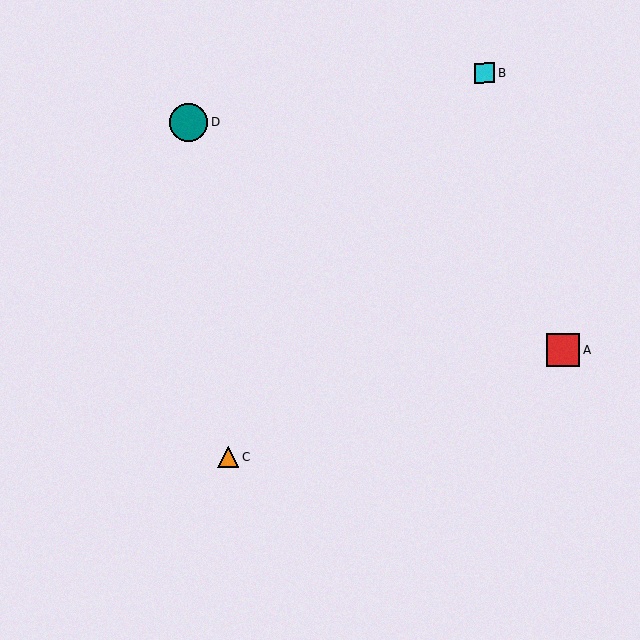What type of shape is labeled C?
Shape C is an orange triangle.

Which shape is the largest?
The teal circle (labeled D) is the largest.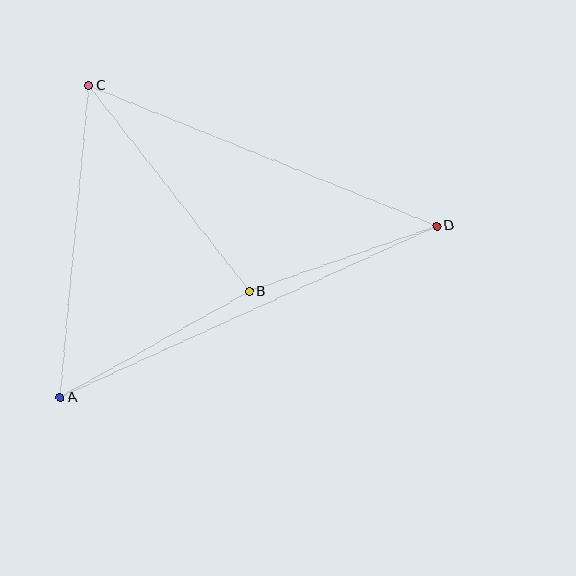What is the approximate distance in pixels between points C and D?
The distance between C and D is approximately 375 pixels.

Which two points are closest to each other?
Points B and D are closest to each other.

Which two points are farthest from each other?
Points A and D are farthest from each other.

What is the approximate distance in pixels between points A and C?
The distance between A and C is approximately 313 pixels.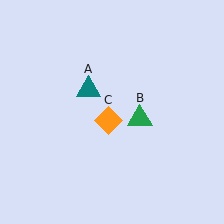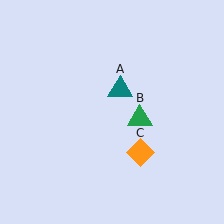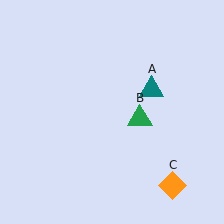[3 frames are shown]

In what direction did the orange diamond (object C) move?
The orange diamond (object C) moved down and to the right.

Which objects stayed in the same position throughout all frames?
Green triangle (object B) remained stationary.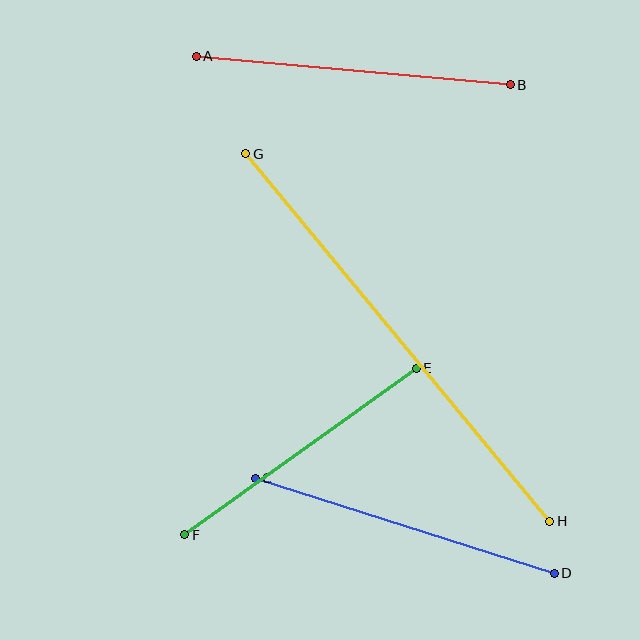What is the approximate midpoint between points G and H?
The midpoint is at approximately (398, 337) pixels.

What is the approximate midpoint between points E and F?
The midpoint is at approximately (300, 452) pixels.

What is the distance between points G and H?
The distance is approximately 477 pixels.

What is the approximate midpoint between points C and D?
The midpoint is at approximately (405, 526) pixels.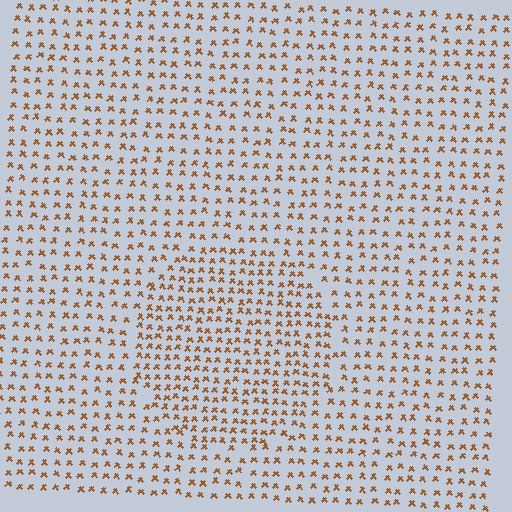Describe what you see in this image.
The image contains small brown elements arranged at two different densities. A circle-shaped region is visible where the elements are more densely packed than the surrounding area.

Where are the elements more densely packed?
The elements are more densely packed inside the circle boundary.